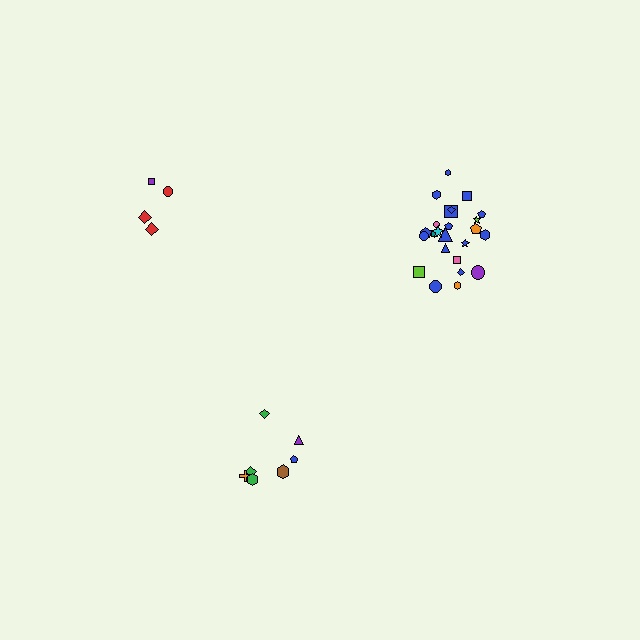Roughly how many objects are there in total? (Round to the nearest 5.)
Roughly 35 objects in total.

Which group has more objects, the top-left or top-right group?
The top-right group.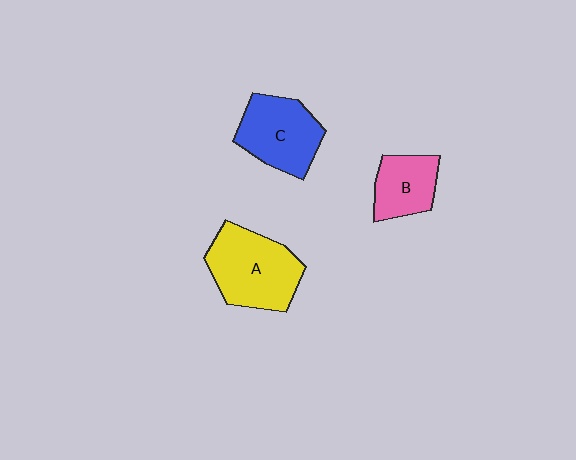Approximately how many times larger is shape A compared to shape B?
Approximately 1.7 times.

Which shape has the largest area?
Shape A (yellow).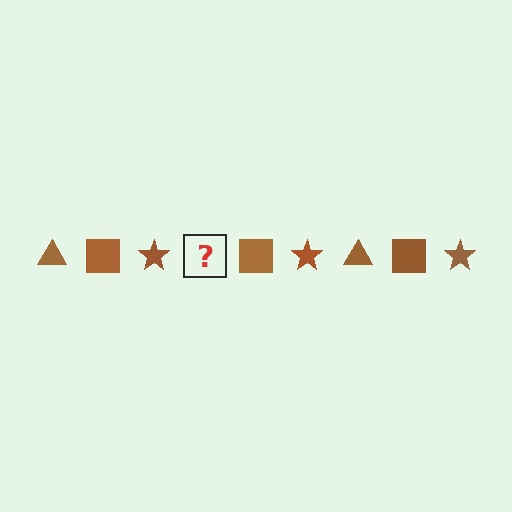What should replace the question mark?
The question mark should be replaced with a brown triangle.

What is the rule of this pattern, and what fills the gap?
The rule is that the pattern cycles through triangle, square, star shapes in brown. The gap should be filled with a brown triangle.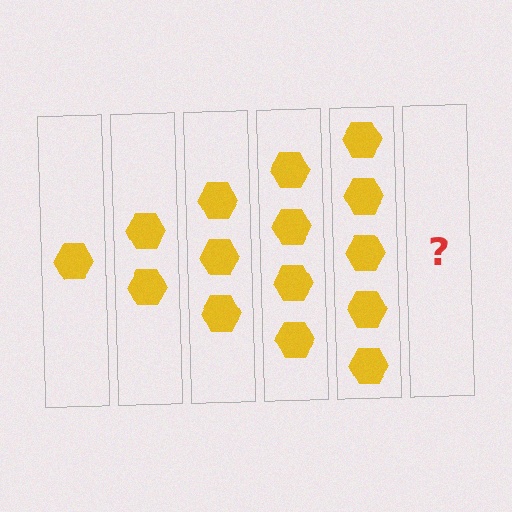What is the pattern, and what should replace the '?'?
The pattern is that each step adds one more hexagon. The '?' should be 6 hexagons.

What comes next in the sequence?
The next element should be 6 hexagons.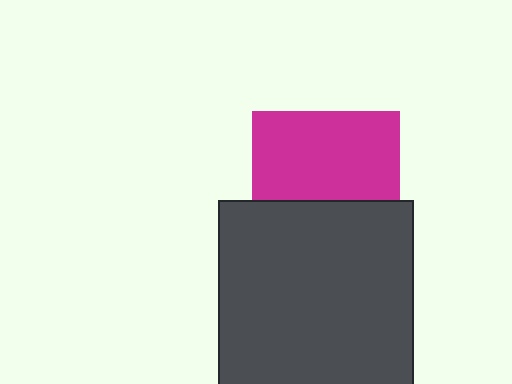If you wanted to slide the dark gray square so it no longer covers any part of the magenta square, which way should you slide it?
Slide it down — that is the most direct way to separate the two shapes.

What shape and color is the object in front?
The object in front is a dark gray square.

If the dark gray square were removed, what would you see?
You would see the complete magenta square.